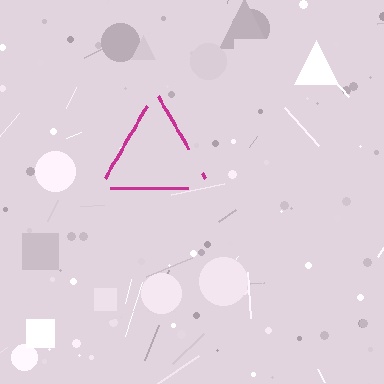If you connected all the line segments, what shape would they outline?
They would outline a triangle.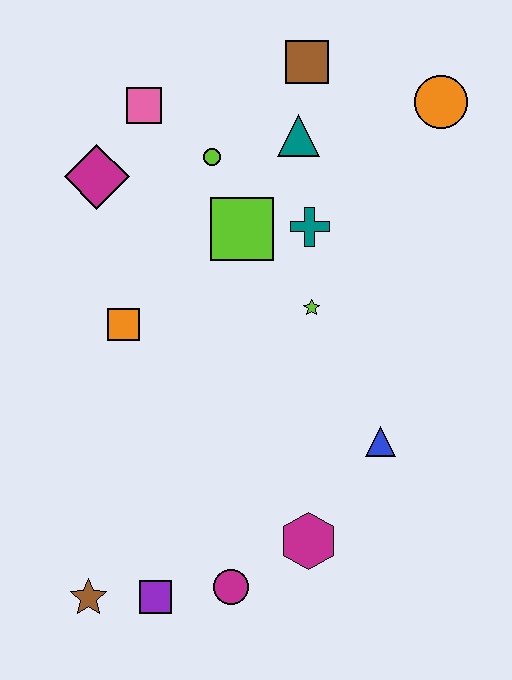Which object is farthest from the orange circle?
The brown star is farthest from the orange circle.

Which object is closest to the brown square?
The teal triangle is closest to the brown square.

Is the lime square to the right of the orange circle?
No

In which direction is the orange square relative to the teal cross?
The orange square is to the left of the teal cross.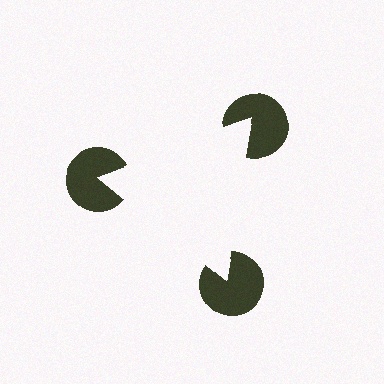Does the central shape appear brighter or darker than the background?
It typically appears slightly brighter than the background, even though no actual brightness change is drawn.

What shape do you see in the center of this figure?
An illusory triangle — its edges are inferred from the aligned wedge cuts in the pac-man discs, not physically drawn.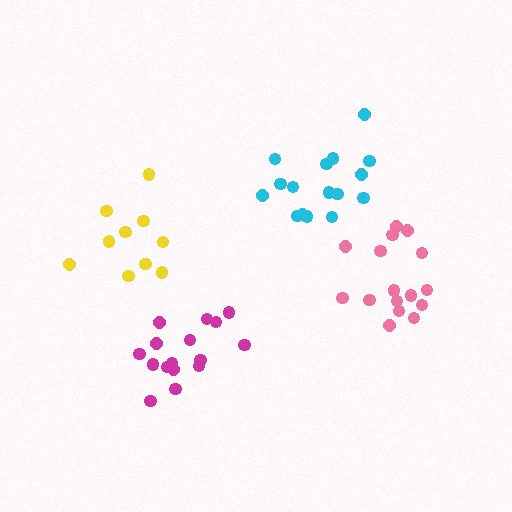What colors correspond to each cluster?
The clusters are colored: cyan, pink, magenta, yellow.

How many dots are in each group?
Group 1: 16 dots, Group 2: 16 dots, Group 3: 16 dots, Group 4: 10 dots (58 total).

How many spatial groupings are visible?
There are 4 spatial groupings.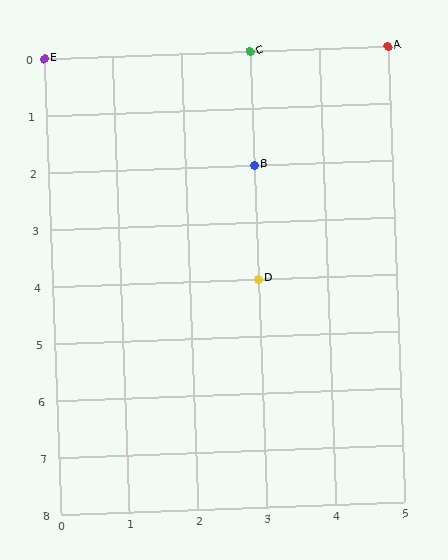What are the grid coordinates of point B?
Point B is at grid coordinates (3, 2).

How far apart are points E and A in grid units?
Points E and A are 5 columns apart.